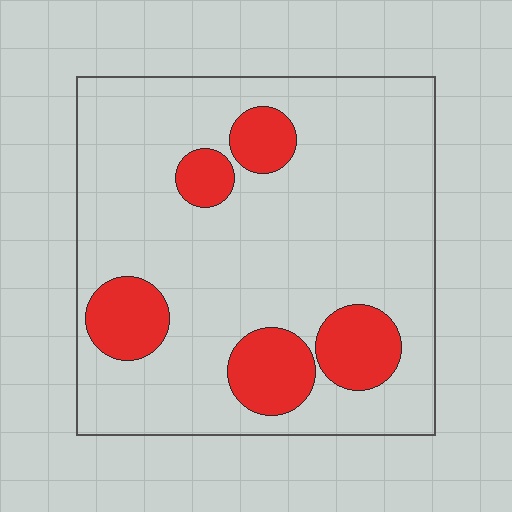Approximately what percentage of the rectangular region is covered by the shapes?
Approximately 20%.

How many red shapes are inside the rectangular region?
5.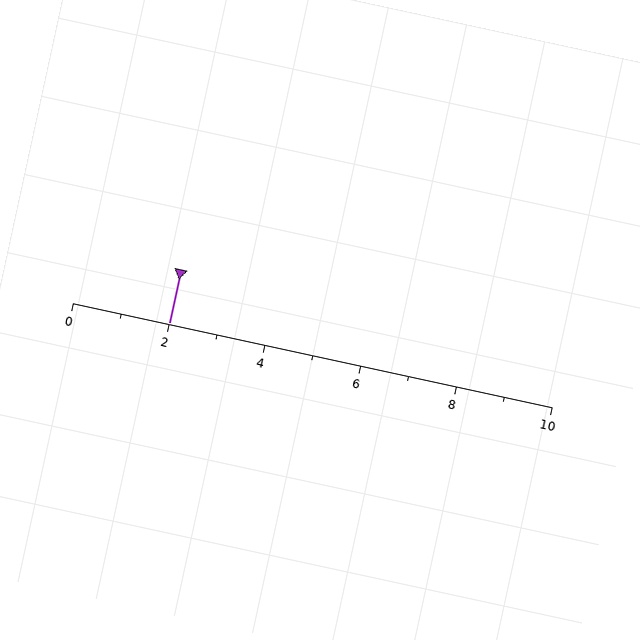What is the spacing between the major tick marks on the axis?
The major ticks are spaced 2 apart.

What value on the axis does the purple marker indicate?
The marker indicates approximately 2.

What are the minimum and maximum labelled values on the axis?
The axis runs from 0 to 10.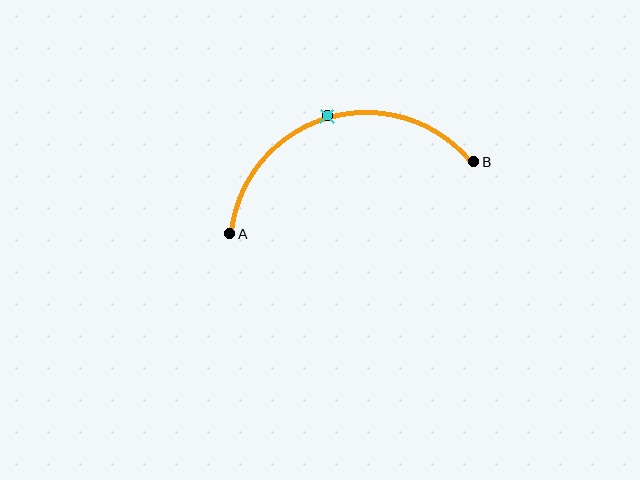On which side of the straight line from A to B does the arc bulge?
The arc bulges above the straight line connecting A and B.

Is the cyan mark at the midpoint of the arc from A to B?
Yes. The cyan mark lies on the arc at equal arc-length from both A and B — it is the arc midpoint.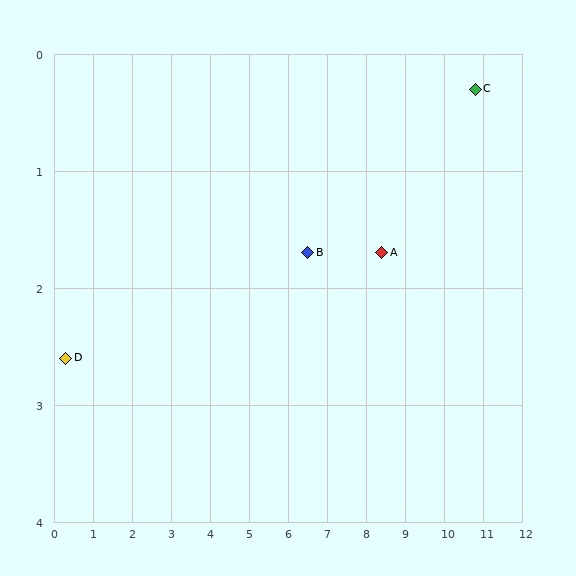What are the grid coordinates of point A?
Point A is at approximately (8.4, 1.7).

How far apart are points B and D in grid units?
Points B and D are about 6.3 grid units apart.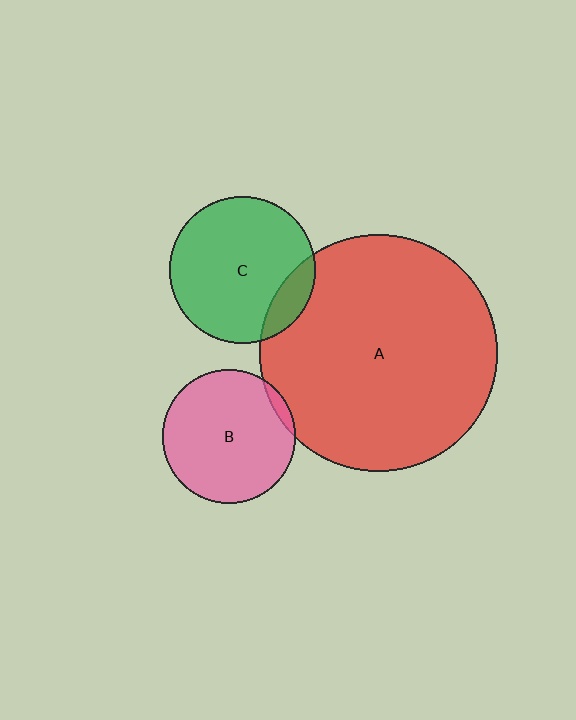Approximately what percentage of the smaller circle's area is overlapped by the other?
Approximately 15%.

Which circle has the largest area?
Circle A (red).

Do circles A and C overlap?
Yes.